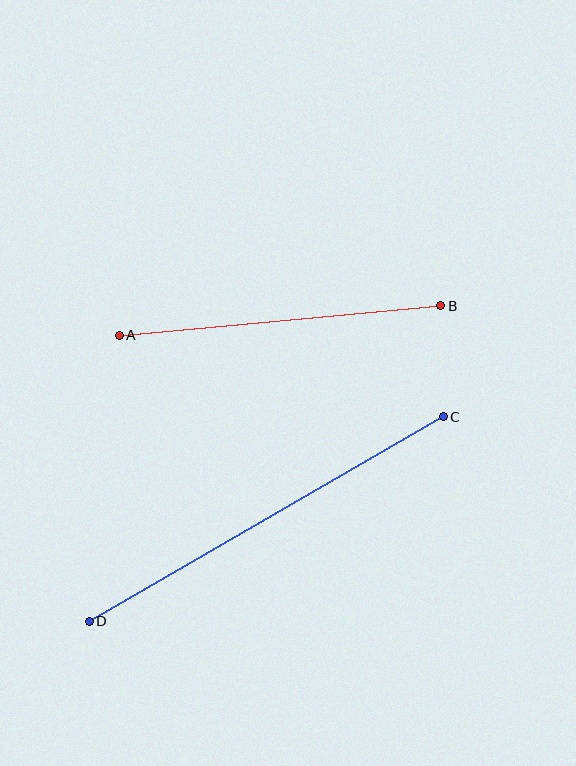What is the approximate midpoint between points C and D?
The midpoint is at approximately (266, 519) pixels.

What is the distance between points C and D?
The distance is approximately 409 pixels.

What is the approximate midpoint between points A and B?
The midpoint is at approximately (280, 321) pixels.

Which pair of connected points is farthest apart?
Points C and D are farthest apart.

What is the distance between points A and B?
The distance is approximately 323 pixels.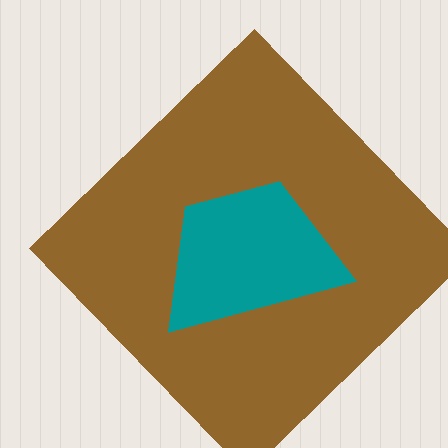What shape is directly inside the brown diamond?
The teal trapezoid.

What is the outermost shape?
The brown diamond.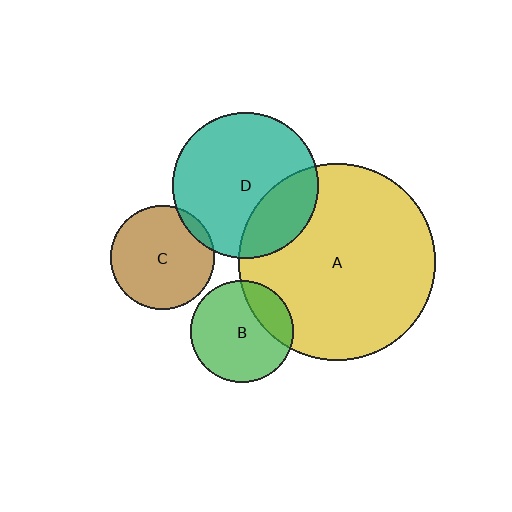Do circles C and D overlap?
Yes.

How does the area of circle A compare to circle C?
Approximately 3.6 times.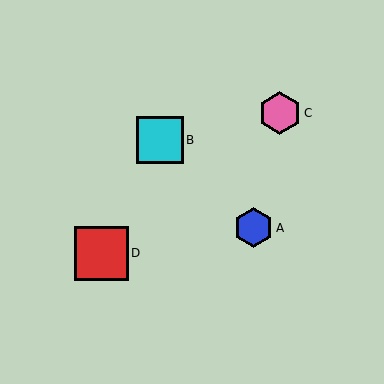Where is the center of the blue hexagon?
The center of the blue hexagon is at (254, 228).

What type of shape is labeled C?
Shape C is a pink hexagon.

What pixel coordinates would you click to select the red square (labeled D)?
Click at (101, 253) to select the red square D.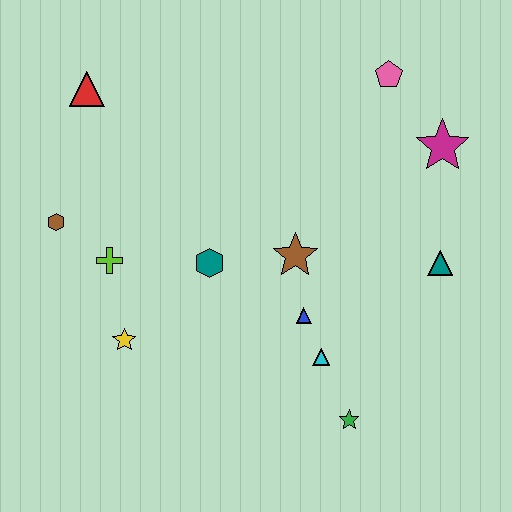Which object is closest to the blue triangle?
The cyan triangle is closest to the blue triangle.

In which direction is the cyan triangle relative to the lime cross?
The cyan triangle is to the right of the lime cross.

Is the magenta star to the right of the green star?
Yes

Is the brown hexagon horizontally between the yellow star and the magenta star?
No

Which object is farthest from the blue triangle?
The red triangle is farthest from the blue triangle.